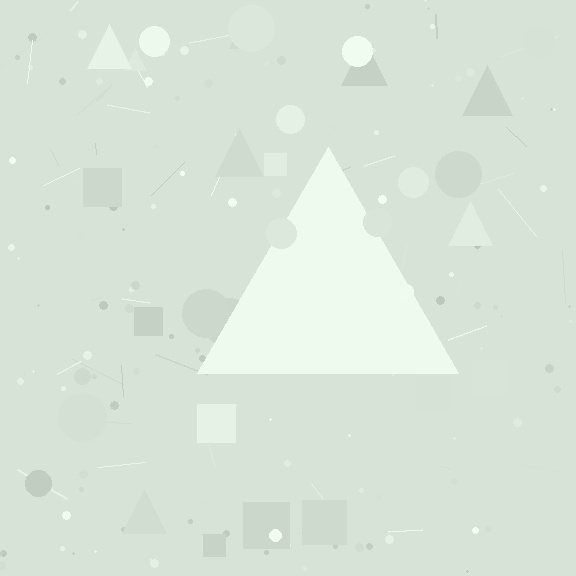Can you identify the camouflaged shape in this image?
The camouflaged shape is a triangle.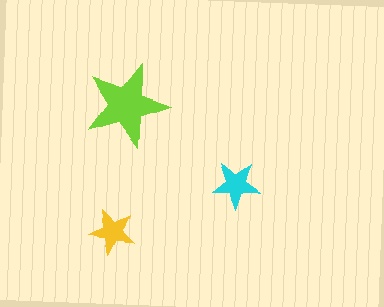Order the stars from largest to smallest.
the lime one, the cyan one, the yellow one.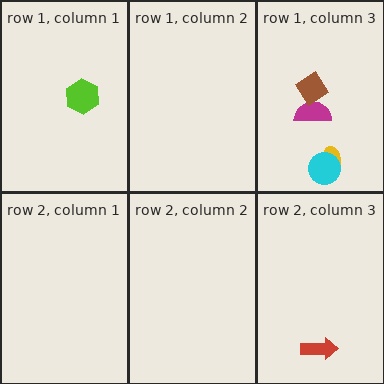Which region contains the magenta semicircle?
The row 1, column 3 region.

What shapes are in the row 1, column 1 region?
The lime hexagon.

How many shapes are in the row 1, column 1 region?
1.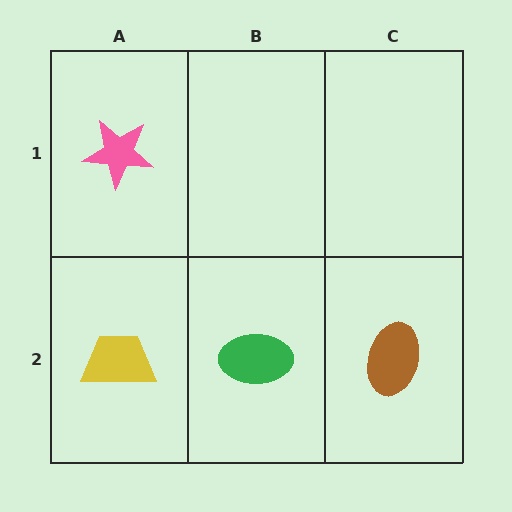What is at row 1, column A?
A pink star.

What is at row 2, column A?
A yellow trapezoid.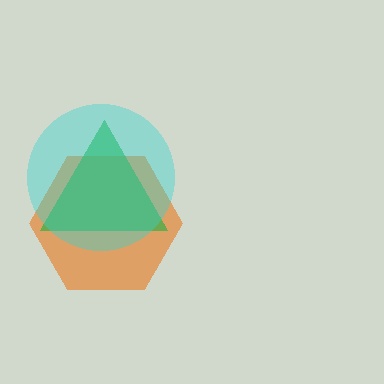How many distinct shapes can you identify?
There are 3 distinct shapes: an orange hexagon, a green triangle, a cyan circle.